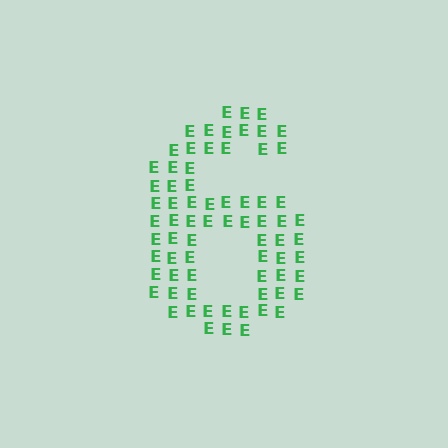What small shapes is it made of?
It is made of small letter E's.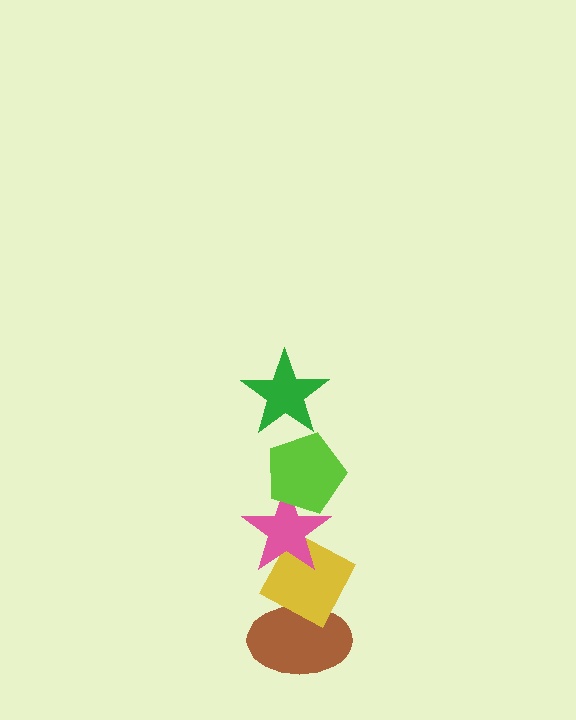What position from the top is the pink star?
The pink star is 3rd from the top.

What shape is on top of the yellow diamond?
The pink star is on top of the yellow diamond.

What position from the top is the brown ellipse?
The brown ellipse is 5th from the top.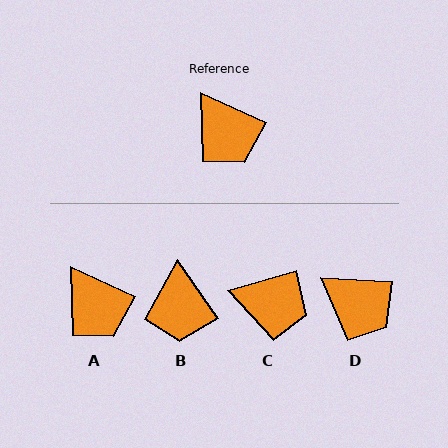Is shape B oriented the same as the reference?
No, it is off by about 31 degrees.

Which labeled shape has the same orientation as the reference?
A.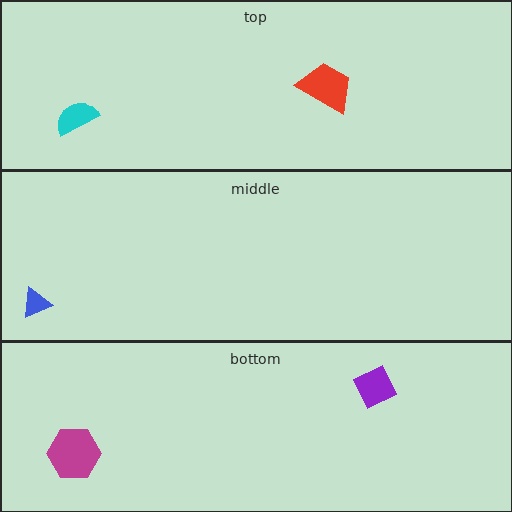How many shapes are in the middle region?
1.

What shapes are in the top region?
The red trapezoid, the cyan semicircle.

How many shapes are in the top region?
2.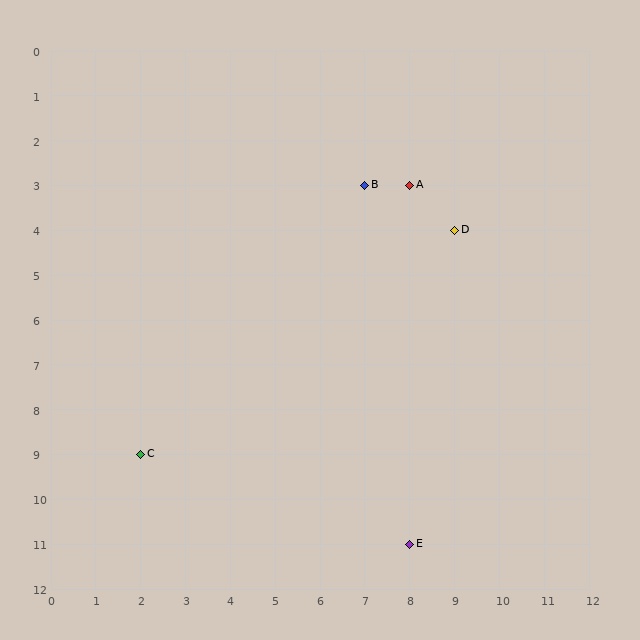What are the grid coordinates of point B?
Point B is at grid coordinates (7, 3).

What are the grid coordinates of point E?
Point E is at grid coordinates (8, 11).